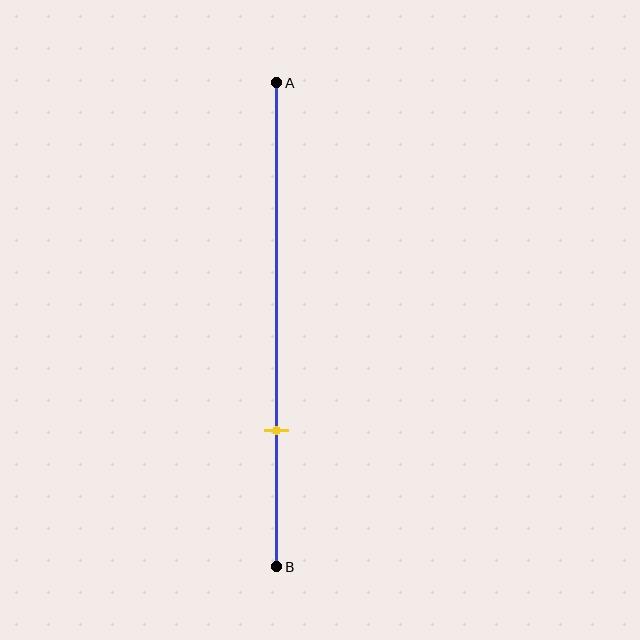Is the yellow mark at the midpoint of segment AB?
No, the mark is at about 70% from A, not at the 50% midpoint.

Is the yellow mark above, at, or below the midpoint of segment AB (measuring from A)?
The yellow mark is below the midpoint of segment AB.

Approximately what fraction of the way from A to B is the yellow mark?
The yellow mark is approximately 70% of the way from A to B.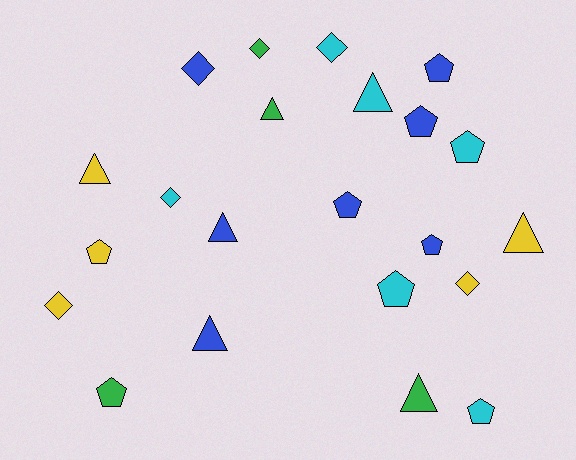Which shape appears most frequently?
Pentagon, with 9 objects.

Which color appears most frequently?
Blue, with 7 objects.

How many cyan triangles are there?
There is 1 cyan triangle.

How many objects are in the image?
There are 22 objects.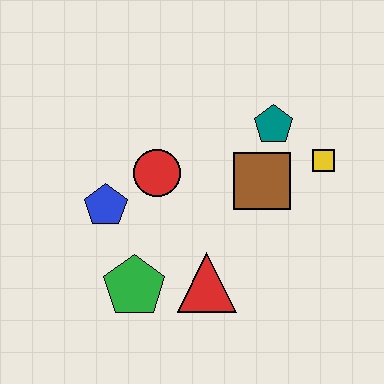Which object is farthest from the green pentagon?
The yellow square is farthest from the green pentagon.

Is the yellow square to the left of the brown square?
No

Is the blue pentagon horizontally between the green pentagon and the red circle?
No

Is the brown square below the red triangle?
No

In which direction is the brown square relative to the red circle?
The brown square is to the right of the red circle.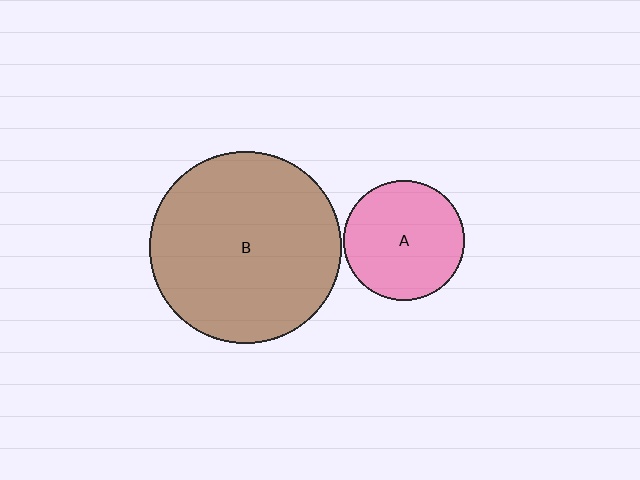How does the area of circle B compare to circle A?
Approximately 2.5 times.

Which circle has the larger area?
Circle B (brown).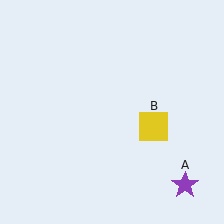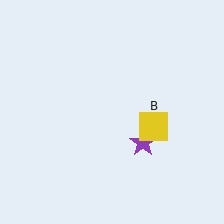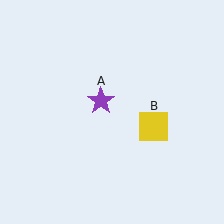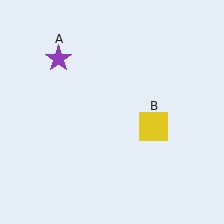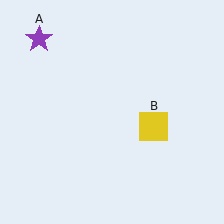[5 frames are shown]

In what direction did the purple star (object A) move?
The purple star (object A) moved up and to the left.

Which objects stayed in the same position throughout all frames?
Yellow square (object B) remained stationary.